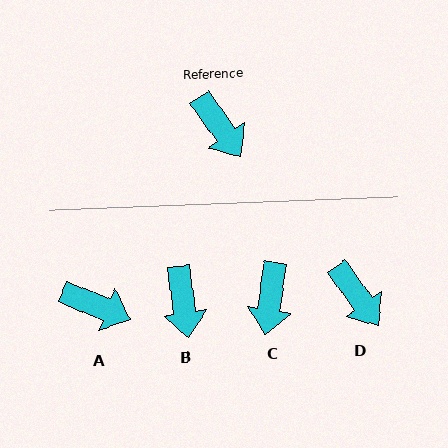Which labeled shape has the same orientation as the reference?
D.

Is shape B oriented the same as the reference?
No, it is off by about 26 degrees.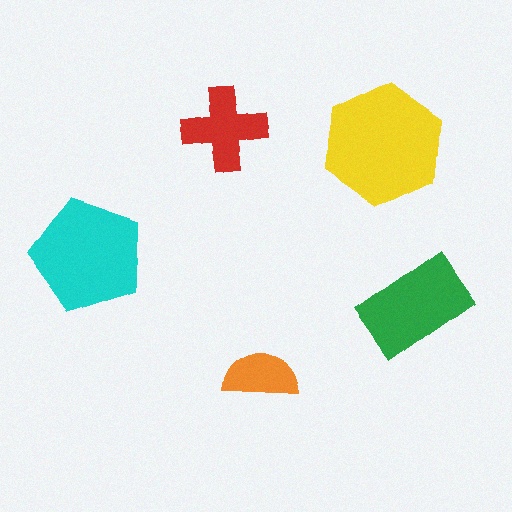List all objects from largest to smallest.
The yellow hexagon, the cyan pentagon, the green rectangle, the red cross, the orange semicircle.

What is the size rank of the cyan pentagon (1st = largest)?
2nd.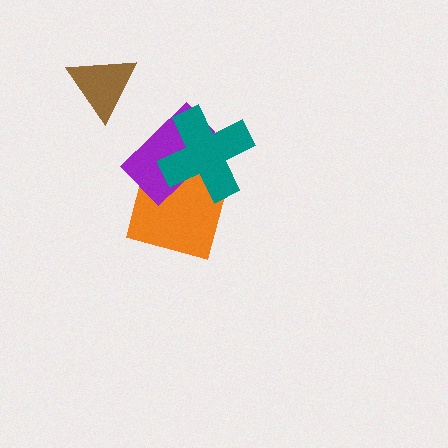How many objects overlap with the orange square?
2 objects overlap with the orange square.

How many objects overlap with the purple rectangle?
2 objects overlap with the purple rectangle.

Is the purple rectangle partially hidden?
Yes, it is partially covered by another shape.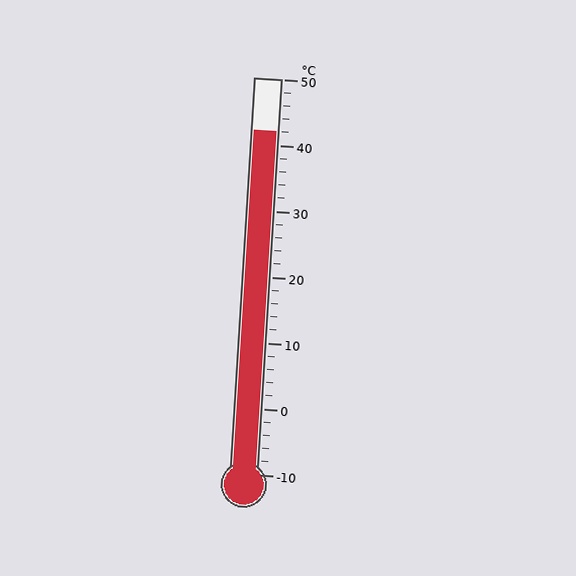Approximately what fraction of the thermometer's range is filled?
The thermometer is filled to approximately 85% of its range.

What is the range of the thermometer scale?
The thermometer scale ranges from -10°C to 50°C.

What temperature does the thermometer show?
The thermometer shows approximately 42°C.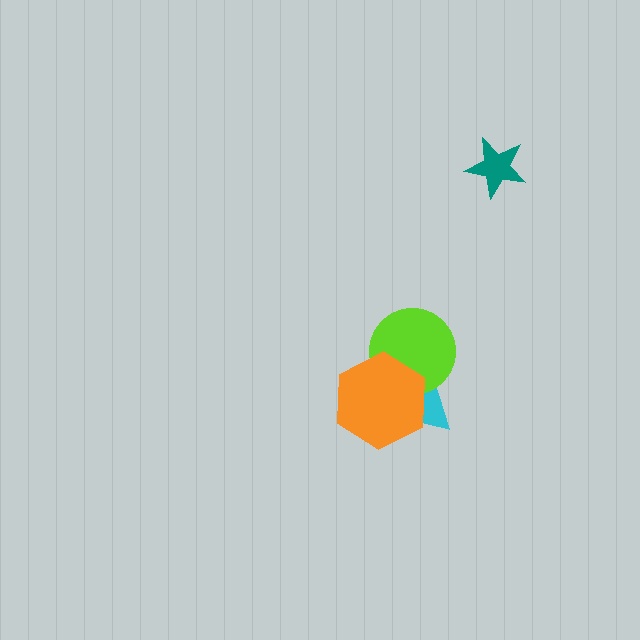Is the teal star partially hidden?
No, no other shape covers it.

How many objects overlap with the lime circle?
2 objects overlap with the lime circle.